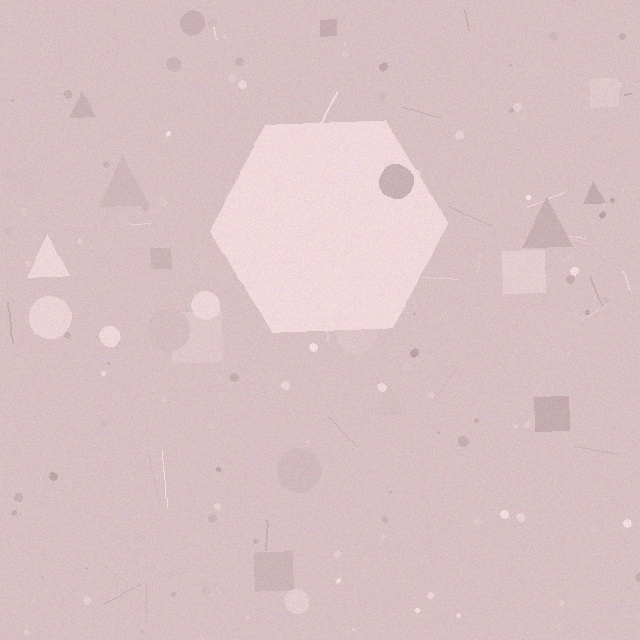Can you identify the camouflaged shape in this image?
The camouflaged shape is a hexagon.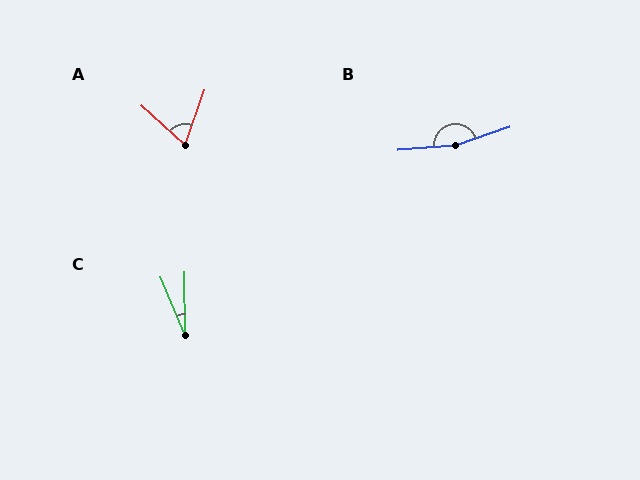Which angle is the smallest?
C, at approximately 22 degrees.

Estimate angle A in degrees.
Approximately 67 degrees.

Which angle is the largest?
B, at approximately 166 degrees.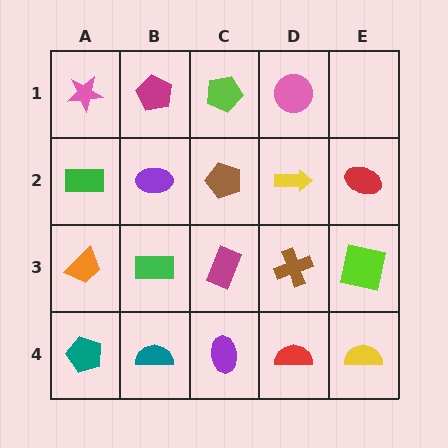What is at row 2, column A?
A green rectangle.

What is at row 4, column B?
A teal semicircle.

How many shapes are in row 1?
4 shapes.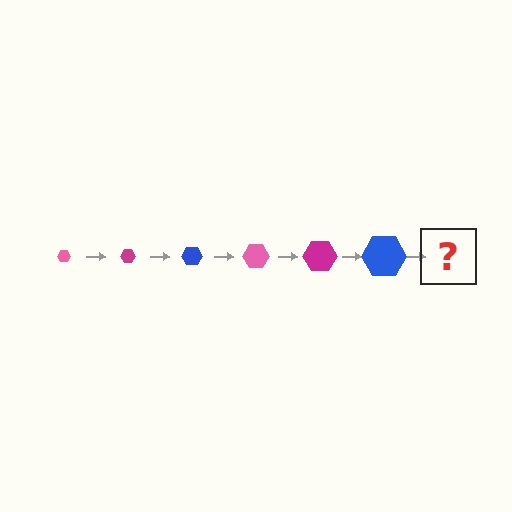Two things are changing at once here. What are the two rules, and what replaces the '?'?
The two rules are that the hexagon grows larger each step and the color cycles through pink, magenta, and blue. The '?' should be a pink hexagon, larger than the previous one.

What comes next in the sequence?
The next element should be a pink hexagon, larger than the previous one.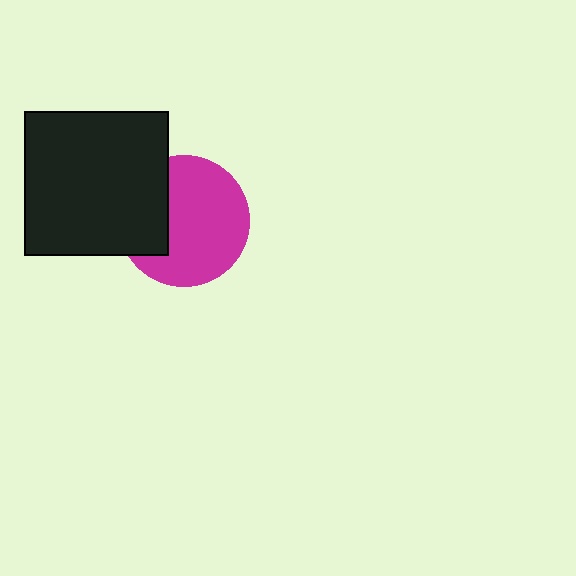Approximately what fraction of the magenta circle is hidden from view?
Roughly 30% of the magenta circle is hidden behind the black square.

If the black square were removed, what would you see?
You would see the complete magenta circle.